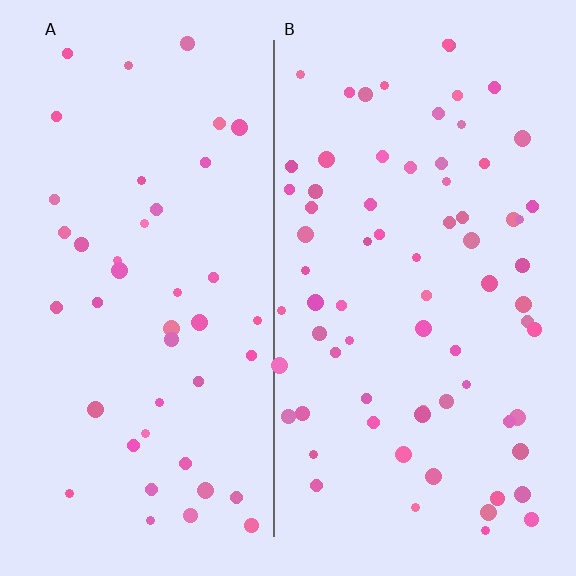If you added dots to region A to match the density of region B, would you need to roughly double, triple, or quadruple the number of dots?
Approximately double.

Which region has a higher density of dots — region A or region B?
B (the right).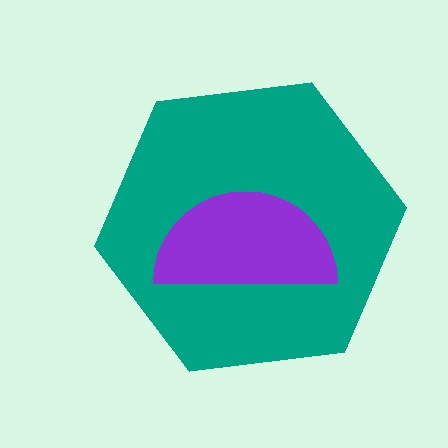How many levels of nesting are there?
2.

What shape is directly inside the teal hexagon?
The purple semicircle.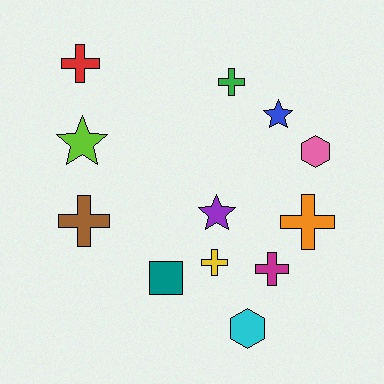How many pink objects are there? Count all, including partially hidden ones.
There is 1 pink object.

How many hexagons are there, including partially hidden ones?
There are 2 hexagons.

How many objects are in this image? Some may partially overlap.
There are 12 objects.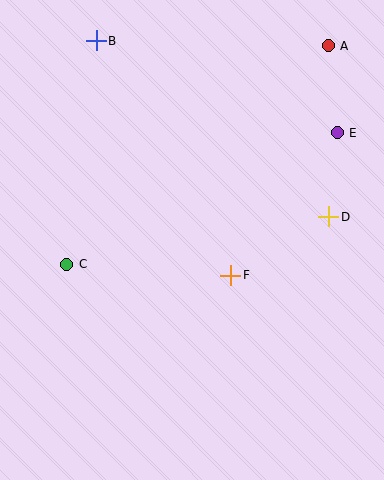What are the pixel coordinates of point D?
Point D is at (329, 217).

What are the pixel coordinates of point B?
Point B is at (96, 41).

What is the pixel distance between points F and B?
The distance between F and B is 270 pixels.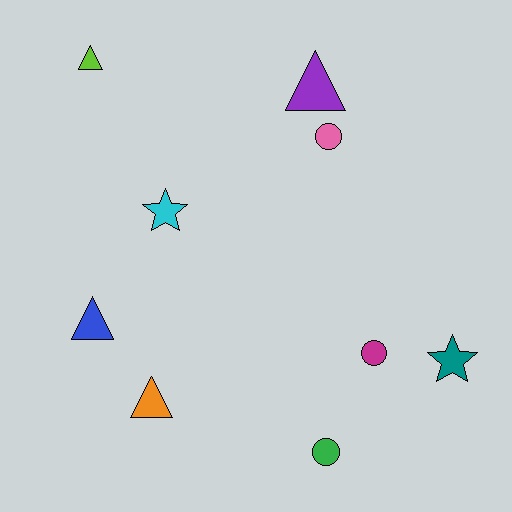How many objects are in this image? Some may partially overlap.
There are 9 objects.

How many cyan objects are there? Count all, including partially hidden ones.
There is 1 cyan object.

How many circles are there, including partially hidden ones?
There are 3 circles.